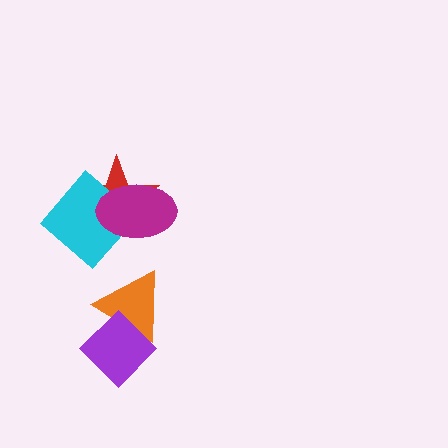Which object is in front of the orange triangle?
The purple diamond is in front of the orange triangle.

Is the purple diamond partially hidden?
No, no other shape covers it.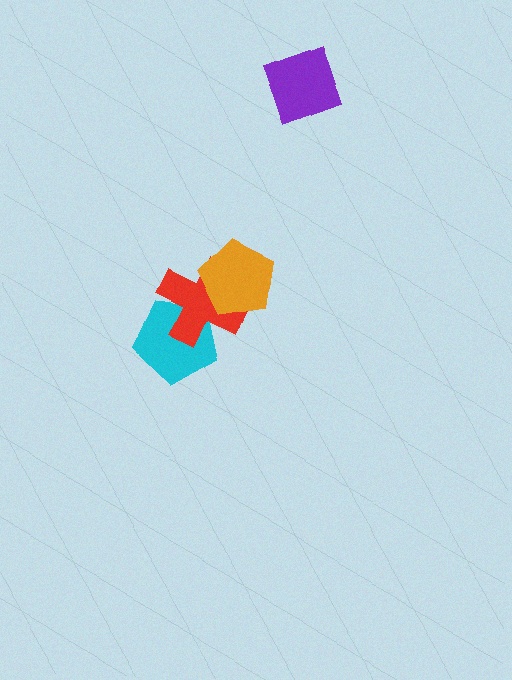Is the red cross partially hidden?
Yes, it is partially covered by another shape.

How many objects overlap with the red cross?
2 objects overlap with the red cross.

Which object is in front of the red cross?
The orange pentagon is in front of the red cross.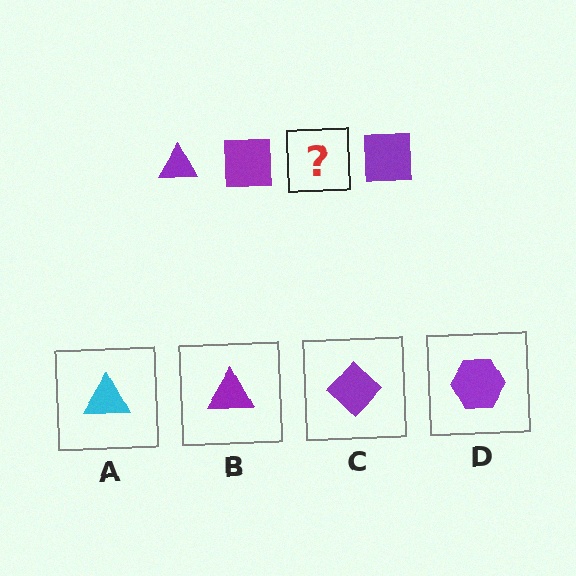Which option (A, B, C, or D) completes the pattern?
B.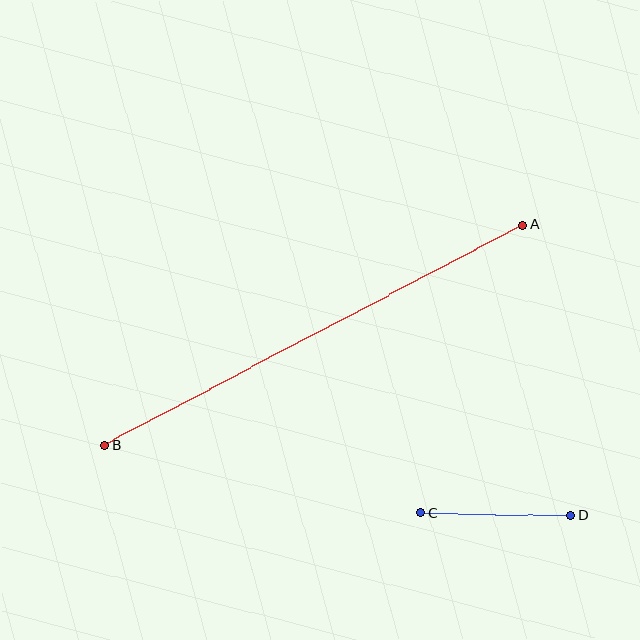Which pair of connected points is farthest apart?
Points A and B are farthest apart.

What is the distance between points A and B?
The distance is approximately 473 pixels.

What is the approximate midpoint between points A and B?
The midpoint is at approximately (314, 335) pixels.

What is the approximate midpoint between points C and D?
The midpoint is at approximately (496, 514) pixels.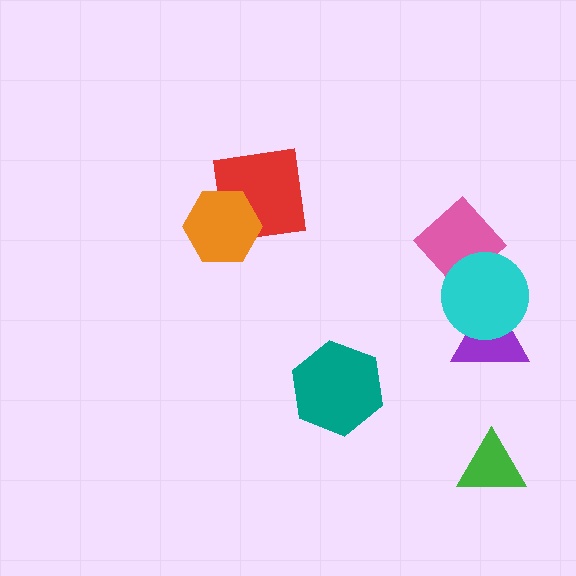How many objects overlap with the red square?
1 object overlaps with the red square.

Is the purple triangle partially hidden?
Yes, it is partially covered by another shape.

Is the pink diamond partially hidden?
Yes, it is partially covered by another shape.